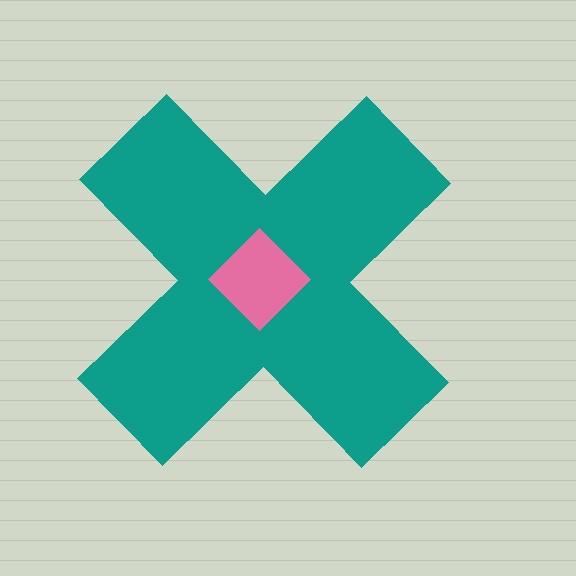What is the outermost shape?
The teal cross.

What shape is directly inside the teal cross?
The pink diamond.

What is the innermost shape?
The pink diamond.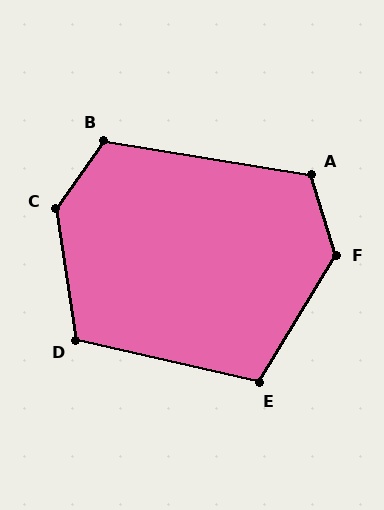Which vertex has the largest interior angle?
C, at approximately 136 degrees.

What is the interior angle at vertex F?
Approximately 132 degrees (obtuse).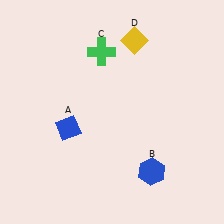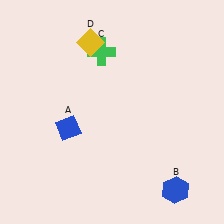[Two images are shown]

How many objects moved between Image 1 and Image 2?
2 objects moved between the two images.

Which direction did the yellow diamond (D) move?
The yellow diamond (D) moved left.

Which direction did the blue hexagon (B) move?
The blue hexagon (B) moved right.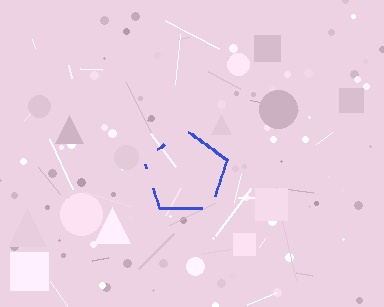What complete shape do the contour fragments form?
The contour fragments form a pentagon.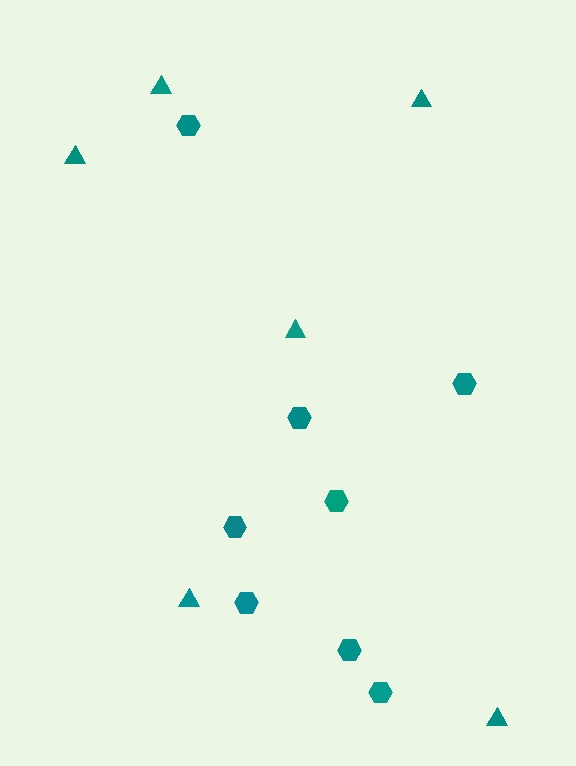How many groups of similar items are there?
There are 2 groups: one group of hexagons (8) and one group of triangles (6).